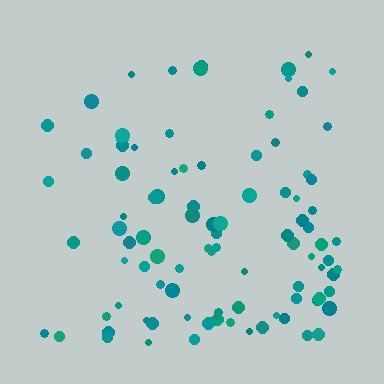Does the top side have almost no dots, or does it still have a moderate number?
Still a moderate number, just noticeably fewer than the bottom.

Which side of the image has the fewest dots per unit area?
The top.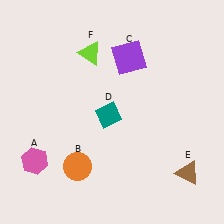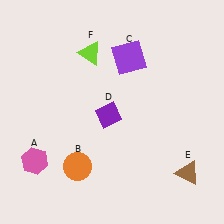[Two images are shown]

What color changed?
The diamond (D) changed from teal in Image 1 to purple in Image 2.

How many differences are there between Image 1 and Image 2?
There is 1 difference between the two images.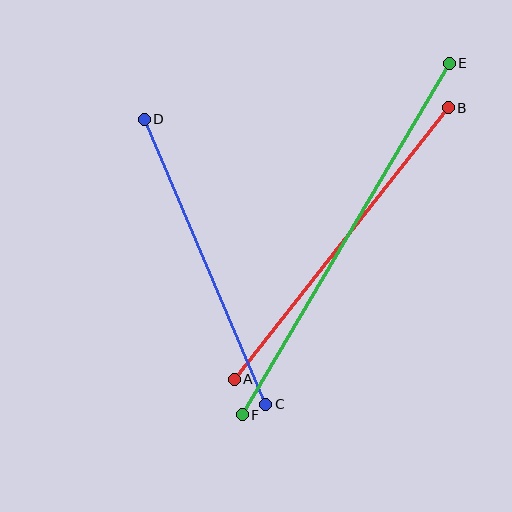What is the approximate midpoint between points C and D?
The midpoint is at approximately (205, 262) pixels.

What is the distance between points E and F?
The distance is approximately 408 pixels.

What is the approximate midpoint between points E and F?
The midpoint is at approximately (346, 239) pixels.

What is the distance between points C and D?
The distance is approximately 310 pixels.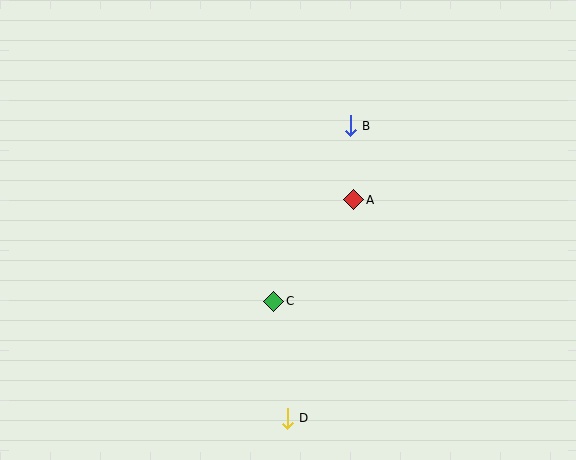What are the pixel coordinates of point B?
Point B is at (350, 126).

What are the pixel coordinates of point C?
Point C is at (274, 301).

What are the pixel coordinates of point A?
Point A is at (354, 200).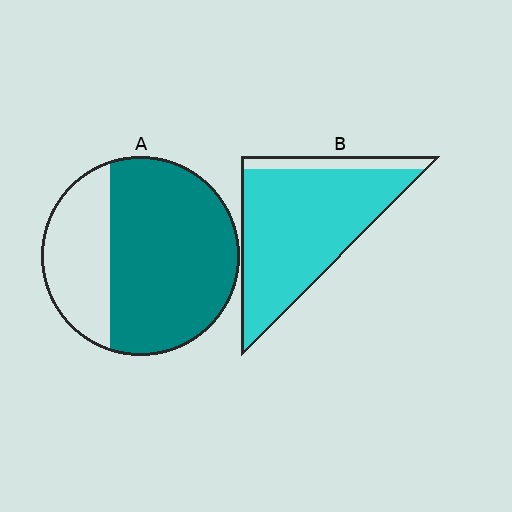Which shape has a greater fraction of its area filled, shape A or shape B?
Shape B.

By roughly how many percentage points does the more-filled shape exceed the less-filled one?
By roughly 20 percentage points (B over A).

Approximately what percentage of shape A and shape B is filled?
A is approximately 70% and B is approximately 85%.